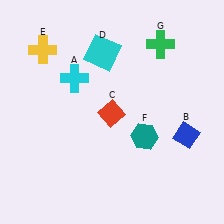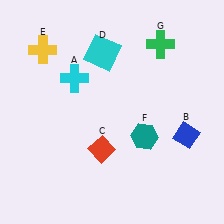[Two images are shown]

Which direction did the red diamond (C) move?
The red diamond (C) moved down.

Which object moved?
The red diamond (C) moved down.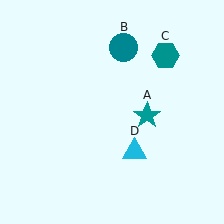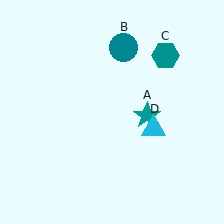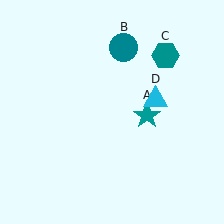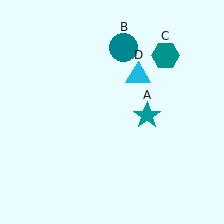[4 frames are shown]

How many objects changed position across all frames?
1 object changed position: cyan triangle (object D).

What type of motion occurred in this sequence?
The cyan triangle (object D) rotated counterclockwise around the center of the scene.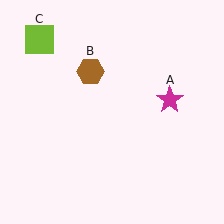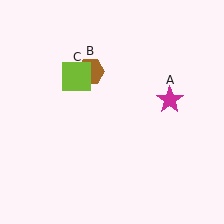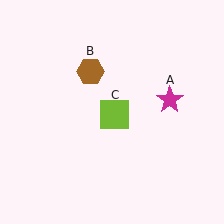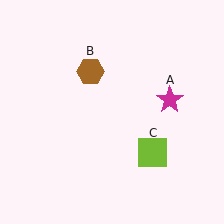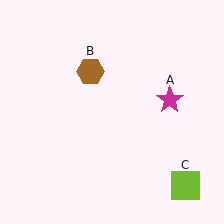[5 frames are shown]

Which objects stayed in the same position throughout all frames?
Magenta star (object A) and brown hexagon (object B) remained stationary.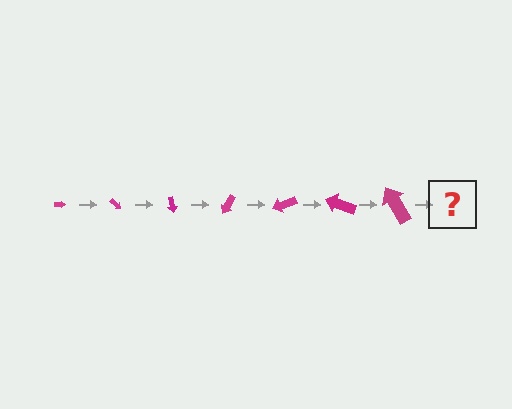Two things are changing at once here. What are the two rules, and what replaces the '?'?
The two rules are that the arrow grows larger each step and it rotates 40 degrees each step. The '?' should be an arrow, larger than the previous one and rotated 280 degrees from the start.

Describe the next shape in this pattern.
It should be an arrow, larger than the previous one and rotated 280 degrees from the start.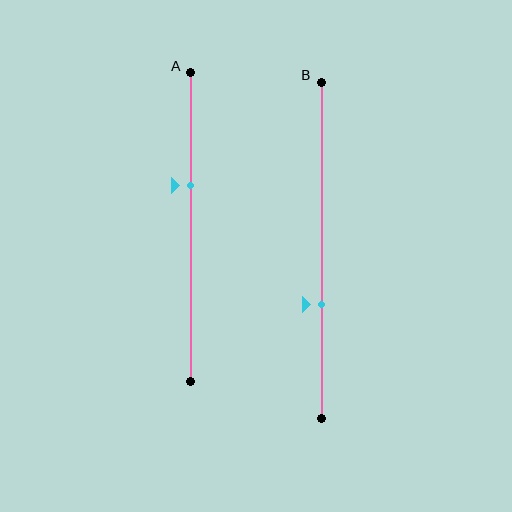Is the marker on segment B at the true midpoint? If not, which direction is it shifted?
No, the marker on segment B is shifted downward by about 16% of the segment length.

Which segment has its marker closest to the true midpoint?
Segment A has its marker closest to the true midpoint.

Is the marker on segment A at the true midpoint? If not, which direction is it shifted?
No, the marker on segment A is shifted upward by about 14% of the segment length.